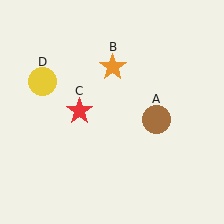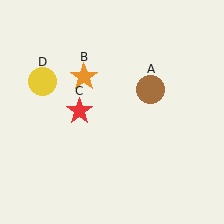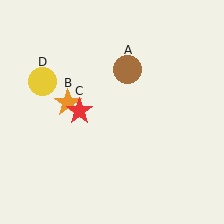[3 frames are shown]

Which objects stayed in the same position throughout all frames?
Red star (object C) and yellow circle (object D) remained stationary.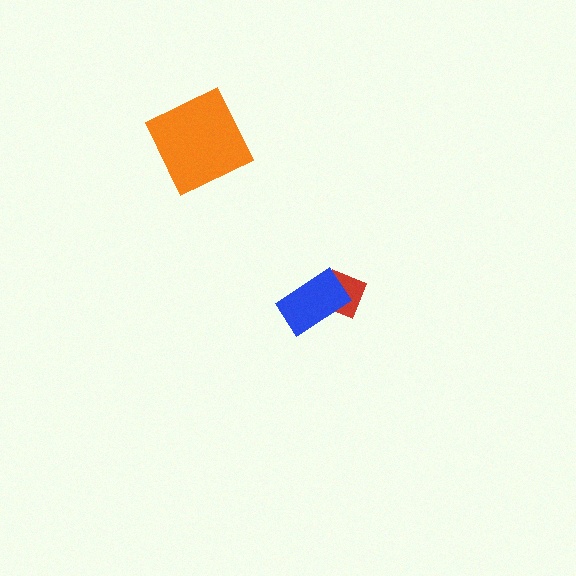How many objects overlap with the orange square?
0 objects overlap with the orange square.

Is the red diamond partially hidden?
Yes, it is partially covered by another shape.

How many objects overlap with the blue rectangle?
1 object overlaps with the blue rectangle.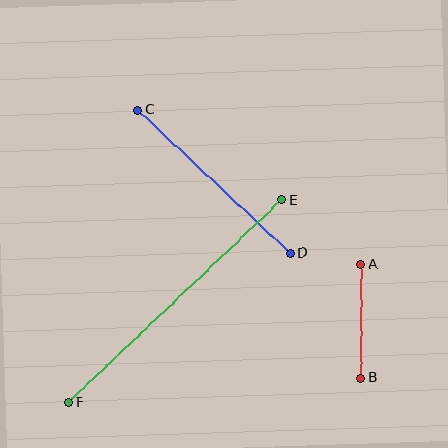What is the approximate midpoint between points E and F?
The midpoint is at approximately (175, 301) pixels.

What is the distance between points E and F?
The distance is approximately 295 pixels.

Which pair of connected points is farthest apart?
Points E and F are farthest apart.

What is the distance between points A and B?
The distance is approximately 113 pixels.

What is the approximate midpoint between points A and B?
The midpoint is at approximately (361, 321) pixels.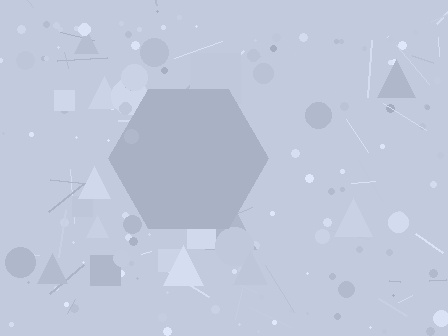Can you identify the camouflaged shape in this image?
The camouflaged shape is a hexagon.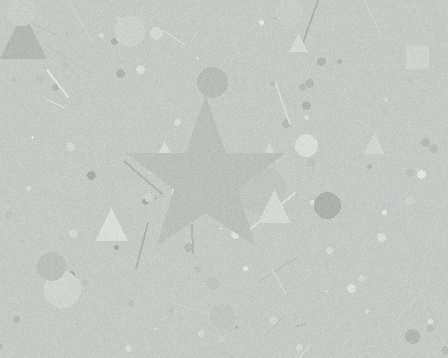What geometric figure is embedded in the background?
A star is embedded in the background.